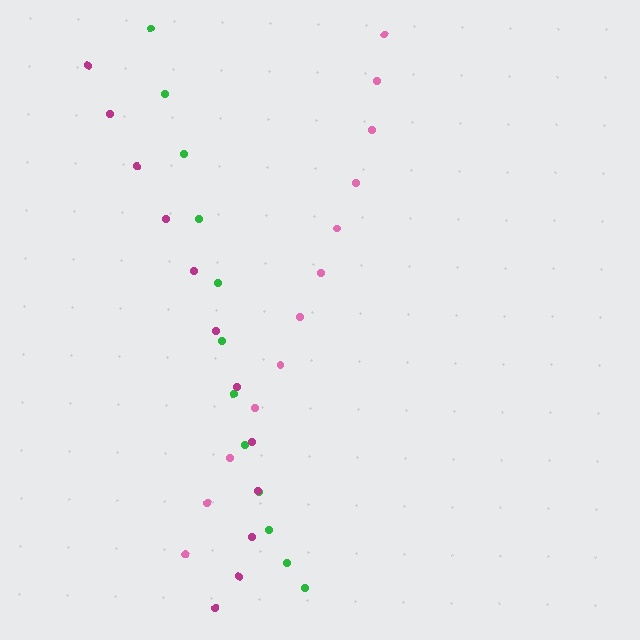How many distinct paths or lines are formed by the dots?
There are 3 distinct paths.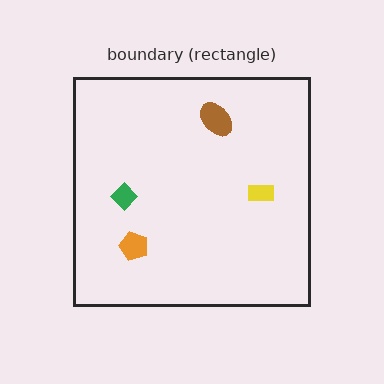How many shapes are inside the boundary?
4 inside, 0 outside.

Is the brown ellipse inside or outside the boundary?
Inside.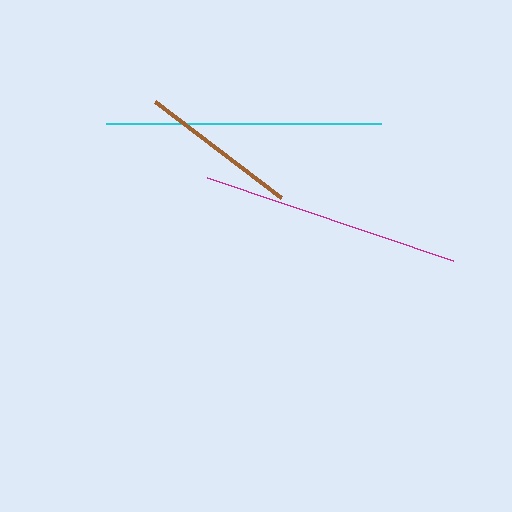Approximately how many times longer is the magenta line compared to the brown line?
The magenta line is approximately 1.6 times the length of the brown line.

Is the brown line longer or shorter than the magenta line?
The magenta line is longer than the brown line.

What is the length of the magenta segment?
The magenta segment is approximately 260 pixels long.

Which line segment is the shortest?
The brown line is the shortest at approximately 158 pixels.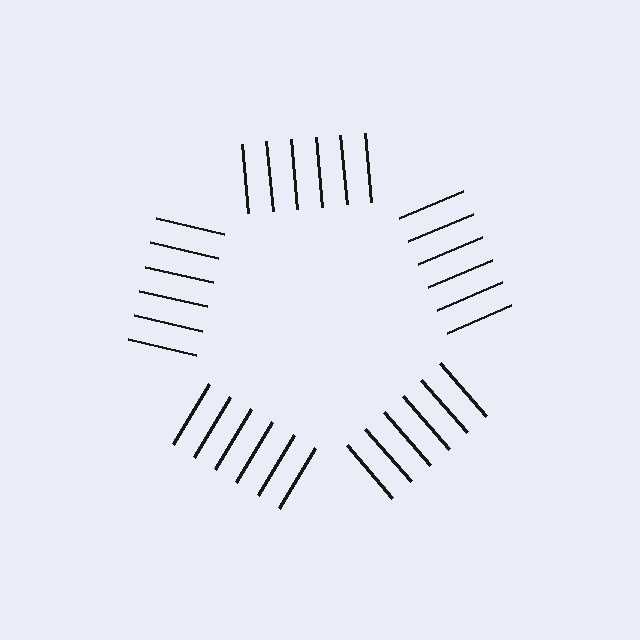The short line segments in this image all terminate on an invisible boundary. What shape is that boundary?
An illusory pentagon — the line segments terminate on its edges but no continuous stroke is drawn.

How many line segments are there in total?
30 — 6 along each of the 5 edges.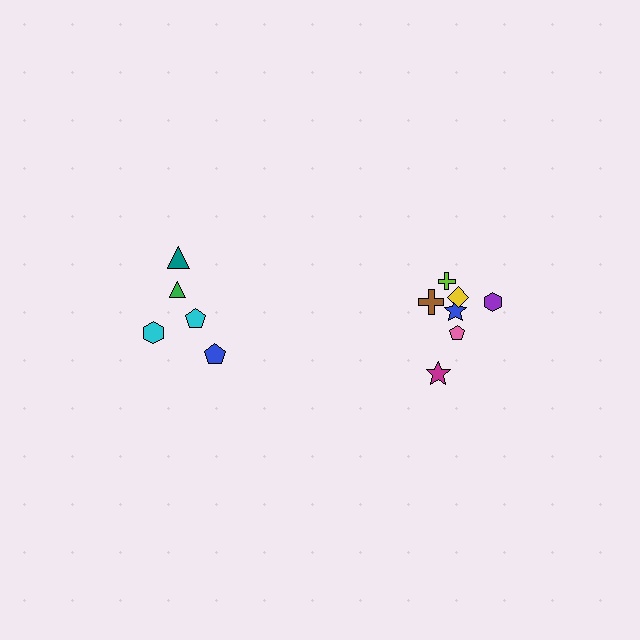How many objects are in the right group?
There are 7 objects.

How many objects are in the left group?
There are 5 objects.